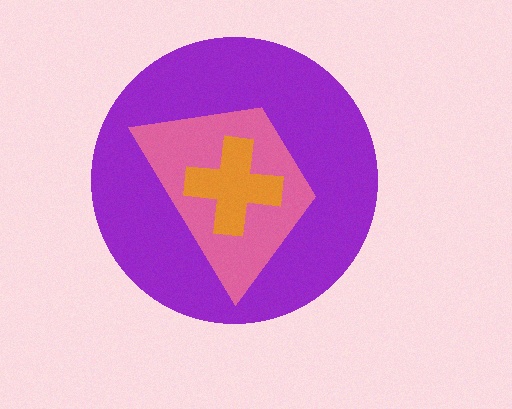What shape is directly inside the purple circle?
The pink trapezoid.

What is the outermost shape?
The purple circle.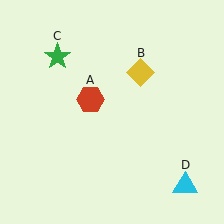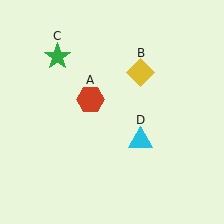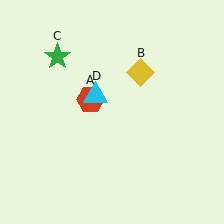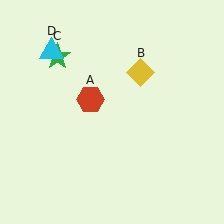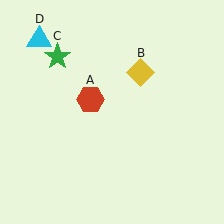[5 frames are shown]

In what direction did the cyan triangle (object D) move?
The cyan triangle (object D) moved up and to the left.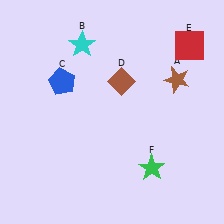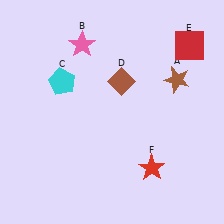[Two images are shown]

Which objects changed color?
B changed from cyan to pink. C changed from blue to cyan. F changed from green to red.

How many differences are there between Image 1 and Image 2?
There are 3 differences between the two images.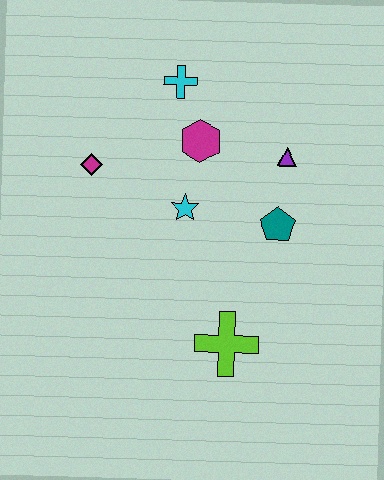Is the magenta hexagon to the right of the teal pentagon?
No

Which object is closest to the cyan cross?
The magenta hexagon is closest to the cyan cross.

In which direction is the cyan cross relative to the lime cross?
The cyan cross is above the lime cross.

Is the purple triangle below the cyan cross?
Yes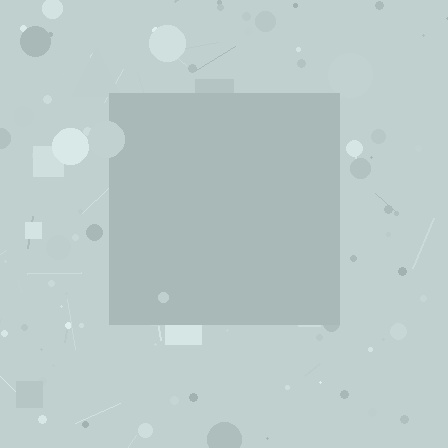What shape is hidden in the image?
A square is hidden in the image.